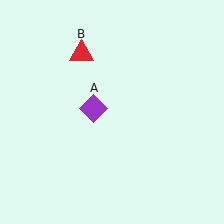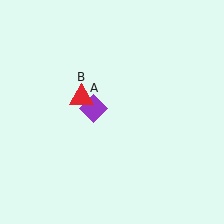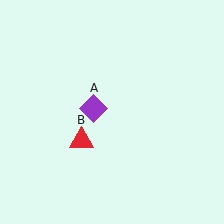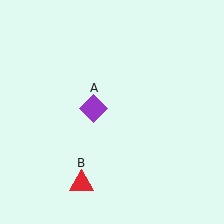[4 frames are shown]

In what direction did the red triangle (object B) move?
The red triangle (object B) moved down.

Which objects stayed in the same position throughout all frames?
Purple diamond (object A) remained stationary.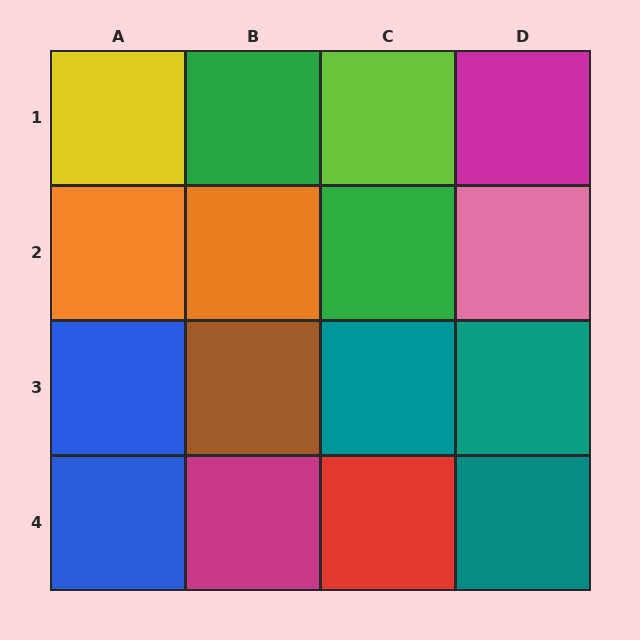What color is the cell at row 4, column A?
Blue.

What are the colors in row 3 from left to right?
Blue, brown, teal, teal.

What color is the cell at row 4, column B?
Magenta.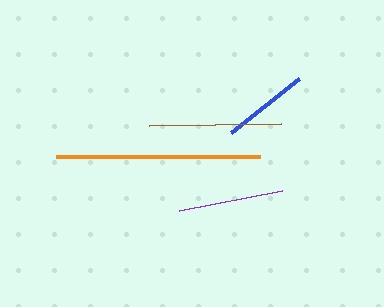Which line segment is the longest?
The orange line is the longest at approximately 204 pixels.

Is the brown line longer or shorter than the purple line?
The brown line is longer than the purple line.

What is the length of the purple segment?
The purple segment is approximately 105 pixels long.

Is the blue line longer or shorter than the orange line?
The orange line is longer than the blue line.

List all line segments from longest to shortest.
From longest to shortest: orange, brown, purple, blue.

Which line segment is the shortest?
The blue line is the shortest at approximately 87 pixels.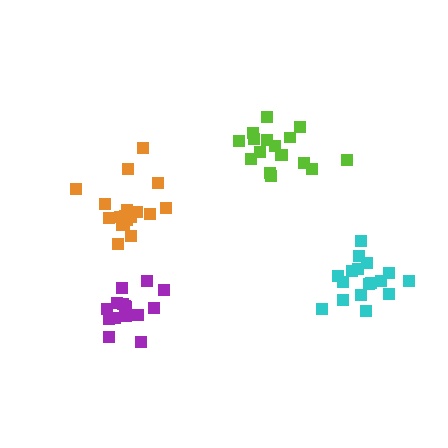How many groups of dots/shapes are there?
There are 4 groups.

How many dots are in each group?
Group 1: 15 dots, Group 2: 17 dots, Group 3: 17 dots, Group 4: 18 dots (67 total).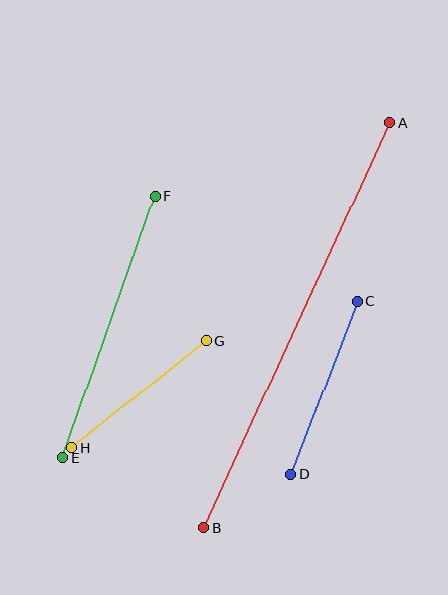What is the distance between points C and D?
The distance is approximately 186 pixels.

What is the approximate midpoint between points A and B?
The midpoint is at approximately (297, 325) pixels.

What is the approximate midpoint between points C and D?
The midpoint is at approximately (324, 388) pixels.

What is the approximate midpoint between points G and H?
The midpoint is at approximately (139, 394) pixels.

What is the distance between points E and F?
The distance is approximately 278 pixels.